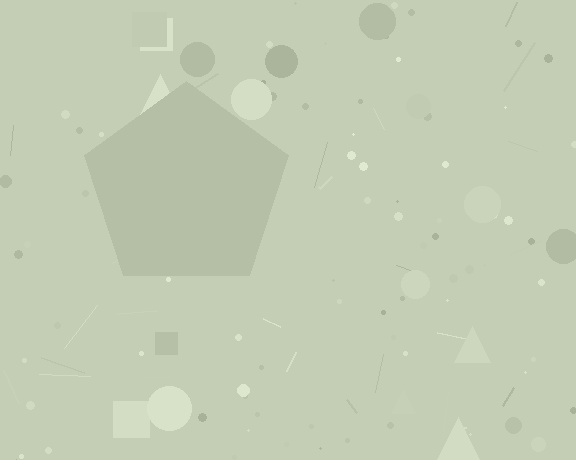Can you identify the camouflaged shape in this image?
The camouflaged shape is a pentagon.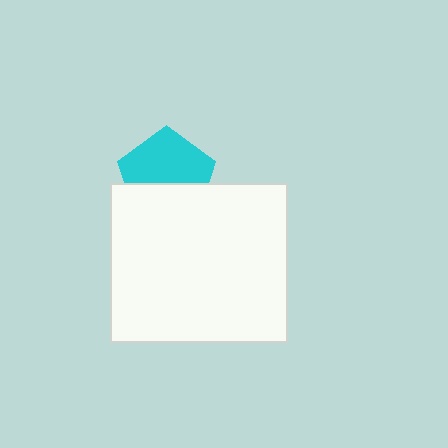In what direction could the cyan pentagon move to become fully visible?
The cyan pentagon could move up. That would shift it out from behind the white rectangle entirely.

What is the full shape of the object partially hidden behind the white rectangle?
The partially hidden object is a cyan pentagon.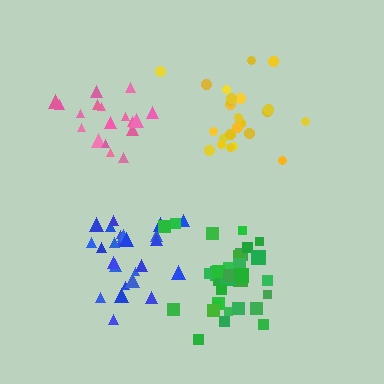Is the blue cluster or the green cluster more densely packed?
Green.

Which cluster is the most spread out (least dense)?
Blue.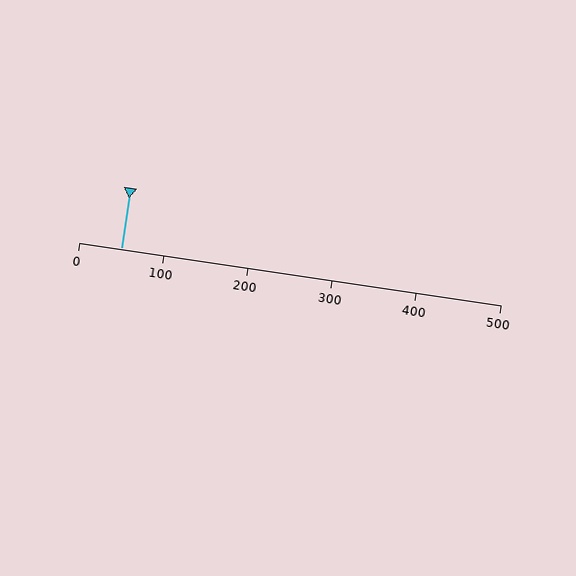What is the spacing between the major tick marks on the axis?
The major ticks are spaced 100 apart.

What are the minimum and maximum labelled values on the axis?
The axis runs from 0 to 500.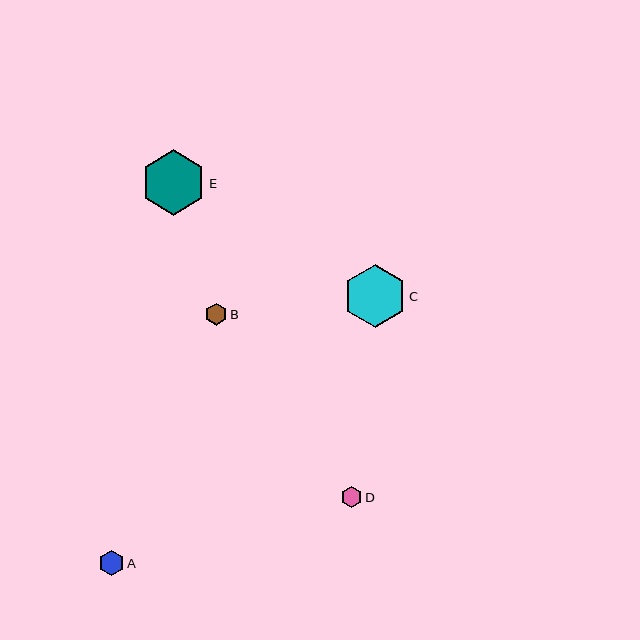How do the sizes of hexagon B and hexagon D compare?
Hexagon B and hexagon D are approximately the same size.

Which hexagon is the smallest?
Hexagon D is the smallest with a size of approximately 21 pixels.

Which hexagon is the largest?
Hexagon E is the largest with a size of approximately 65 pixels.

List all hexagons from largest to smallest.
From largest to smallest: E, C, A, B, D.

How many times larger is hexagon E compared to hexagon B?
Hexagon E is approximately 3.0 times the size of hexagon B.